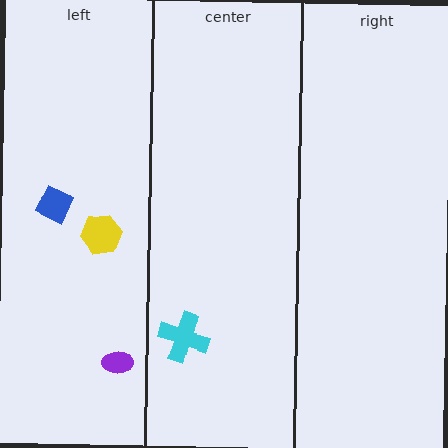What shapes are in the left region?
The blue diamond, the yellow hexagon, the purple ellipse.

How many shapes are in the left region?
3.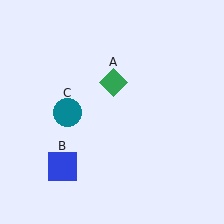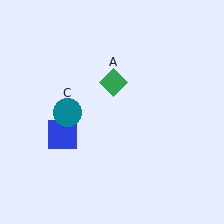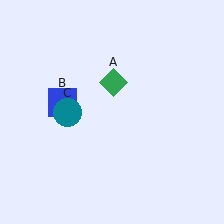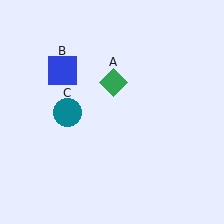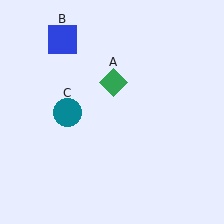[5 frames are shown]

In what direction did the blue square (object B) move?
The blue square (object B) moved up.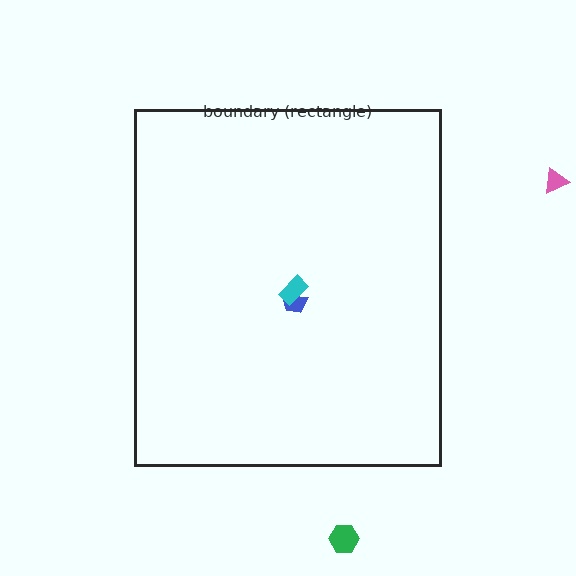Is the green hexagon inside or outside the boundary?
Outside.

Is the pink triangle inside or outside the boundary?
Outside.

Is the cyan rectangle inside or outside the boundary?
Inside.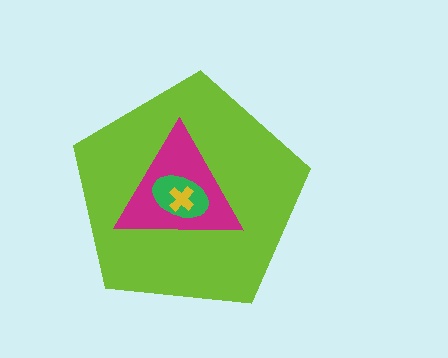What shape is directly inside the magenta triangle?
The green ellipse.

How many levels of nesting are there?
4.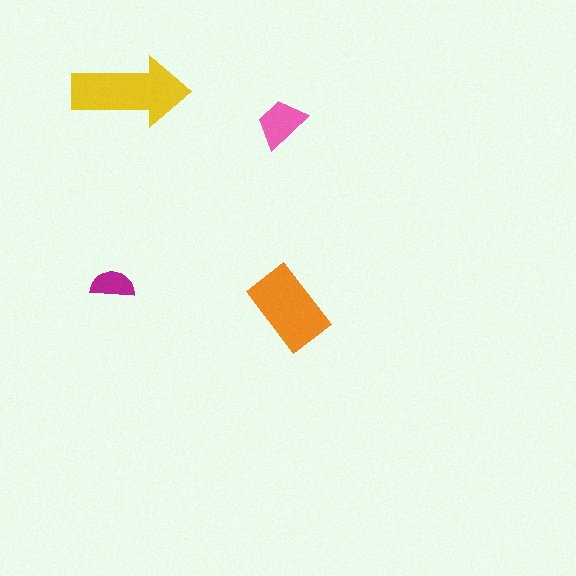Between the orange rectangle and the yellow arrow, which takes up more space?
The yellow arrow.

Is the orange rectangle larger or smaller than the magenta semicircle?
Larger.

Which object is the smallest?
The magenta semicircle.